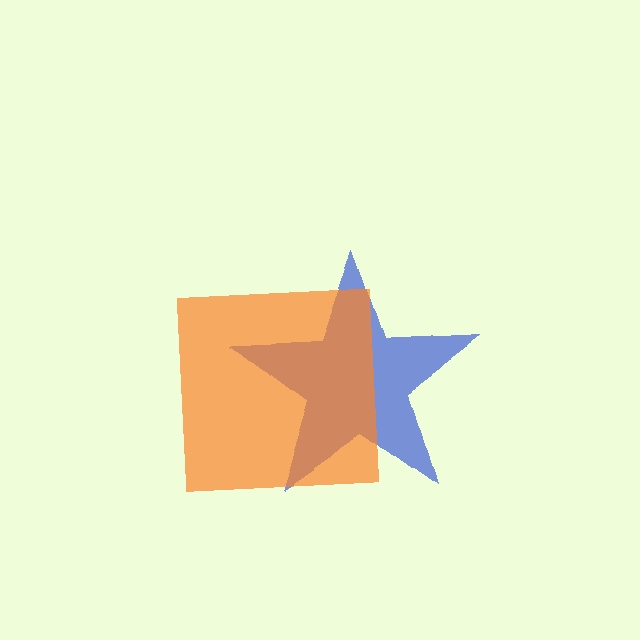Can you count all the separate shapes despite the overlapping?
Yes, there are 2 separate shapes.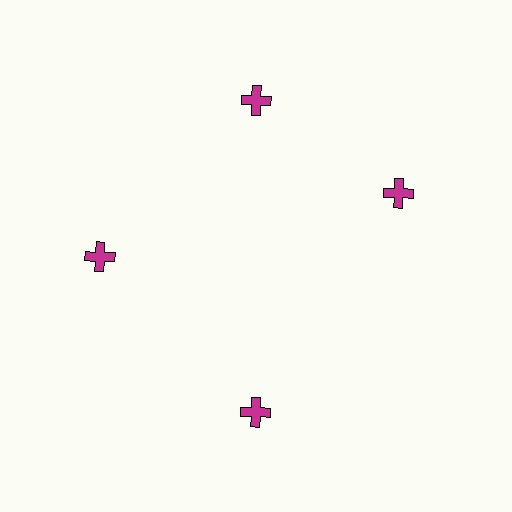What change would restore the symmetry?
The symmetry would be restored by rotating it back into even spacing with its neighbors so that all 4 crosses sit at equal angles and equal distance from the center.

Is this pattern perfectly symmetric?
No. The 4 magenta crosses are arranged in a ring, but one element near the 3 o'clock position is rotated out of alignment along the ring, breaking the 4-fold rotational symmetry.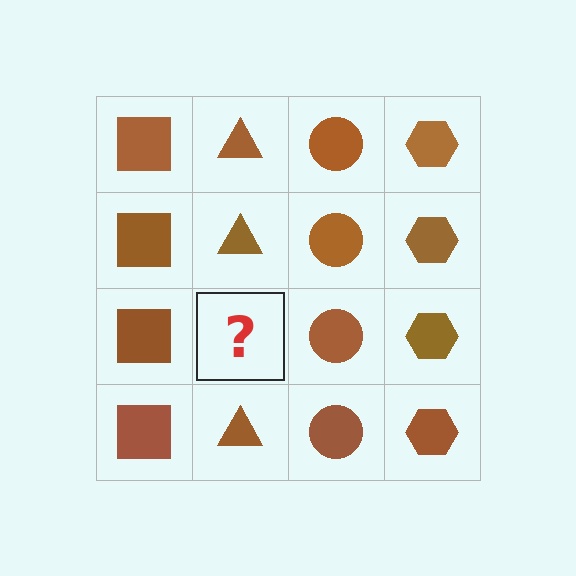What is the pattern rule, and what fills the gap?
The rule is that each column has a consistent shape. The gap should be filled with a brown triangle.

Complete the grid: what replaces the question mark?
The question mark should be replaced with a brown triangle.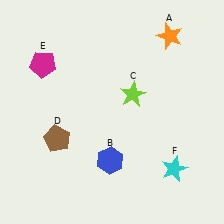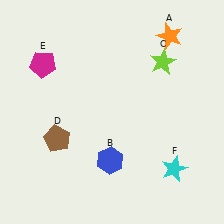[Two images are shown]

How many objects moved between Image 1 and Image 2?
1 object moved between the two images.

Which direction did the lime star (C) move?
The lime star (C) moved up.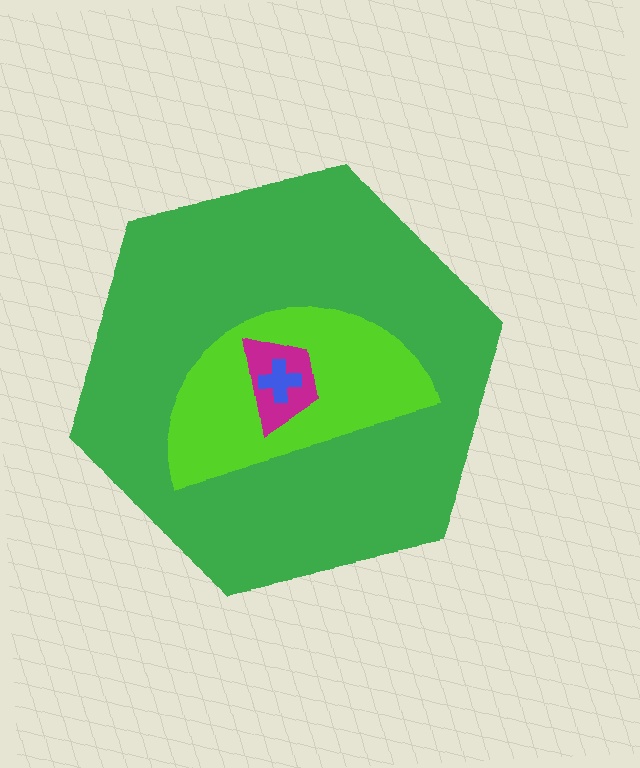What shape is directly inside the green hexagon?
The lime semicircle.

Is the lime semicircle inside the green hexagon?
Yes.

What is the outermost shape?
The green hexagon.